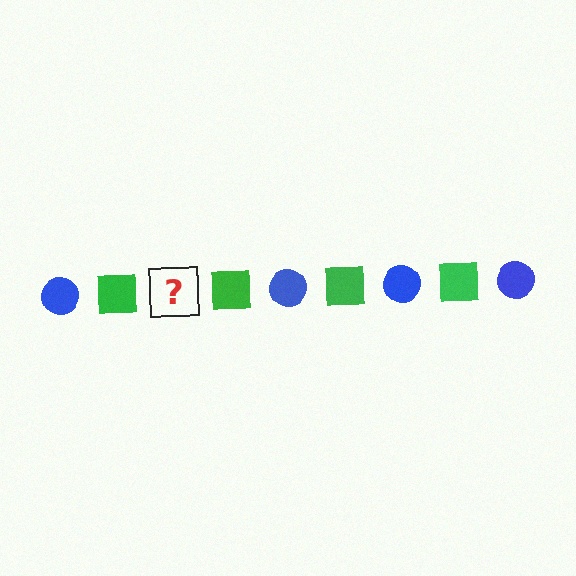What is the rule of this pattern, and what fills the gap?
The rule is that the pattern alternates between blue circle and green square. The gap should be filled with a blue circle.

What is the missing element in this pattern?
The missing element is a blue circle.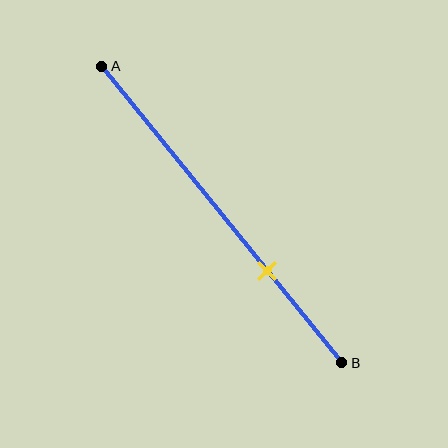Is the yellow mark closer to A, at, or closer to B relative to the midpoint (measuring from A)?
The yellow mark is closer to point B than the midpoint of segment AB.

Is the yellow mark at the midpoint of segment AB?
No, the mark is at about 70% from A, not at the 50% midpoint.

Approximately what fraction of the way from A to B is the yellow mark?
The yellow mark is approximately 70% of the way from A to B.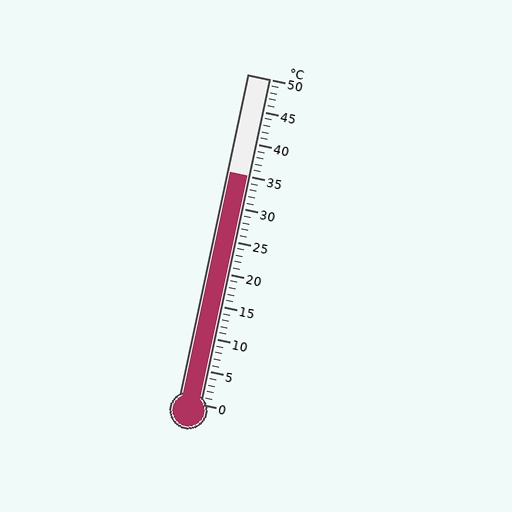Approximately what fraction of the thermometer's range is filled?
The thermometer is filled to approximately 70% of its range.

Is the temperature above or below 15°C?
The temperature is above 15°C.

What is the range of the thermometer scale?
The thermometer scale ranges from 0°C to 50°C.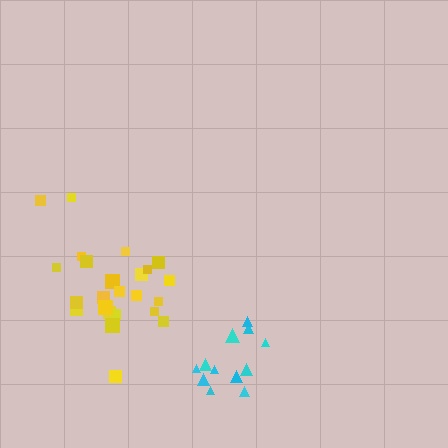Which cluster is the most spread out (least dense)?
Cyan.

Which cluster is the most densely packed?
Yellow.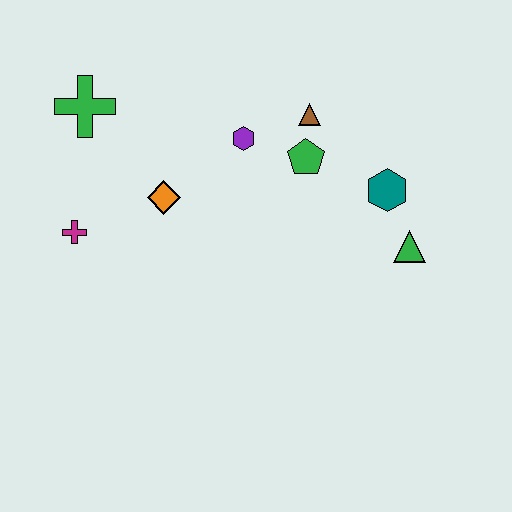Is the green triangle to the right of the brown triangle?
Yes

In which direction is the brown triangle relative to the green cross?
The brown triangle is to the right of the green cross.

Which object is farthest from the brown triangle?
The magenta cross is farthest from the brown triangle.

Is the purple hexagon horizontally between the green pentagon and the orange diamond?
Yes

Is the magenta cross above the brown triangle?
No